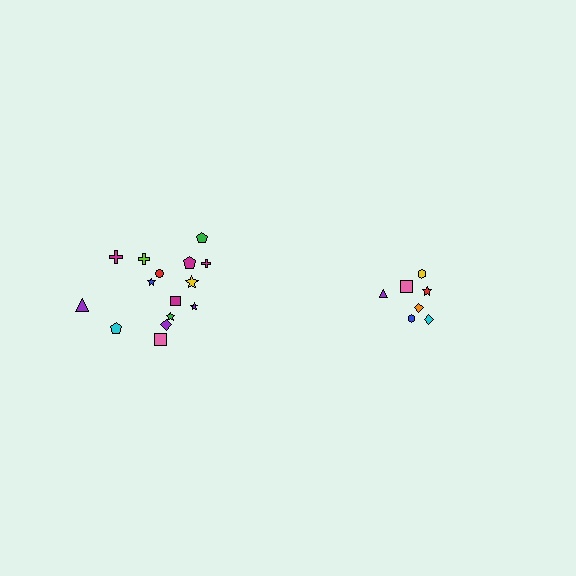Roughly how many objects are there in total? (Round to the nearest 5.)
Roughly 20 objects in total.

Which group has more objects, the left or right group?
The left group.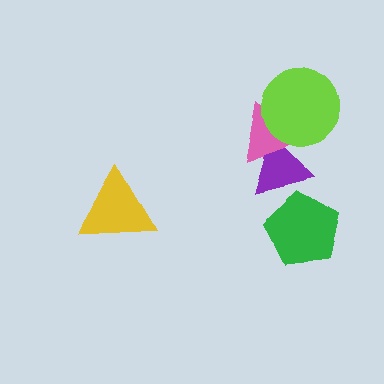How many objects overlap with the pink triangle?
2 objects overlap with the pink triangle.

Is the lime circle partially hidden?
No, no other shape covers it.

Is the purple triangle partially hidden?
Yes, it is partially covered by another shape.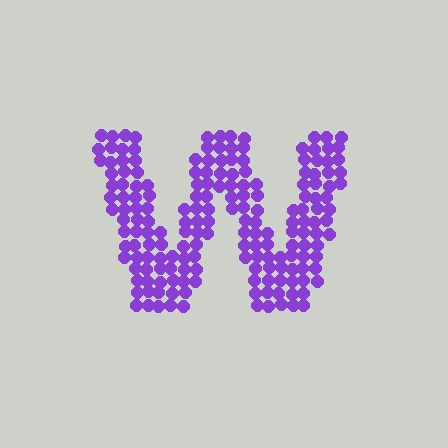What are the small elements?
The small elements are circles.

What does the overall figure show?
The overall figure shows the letter W.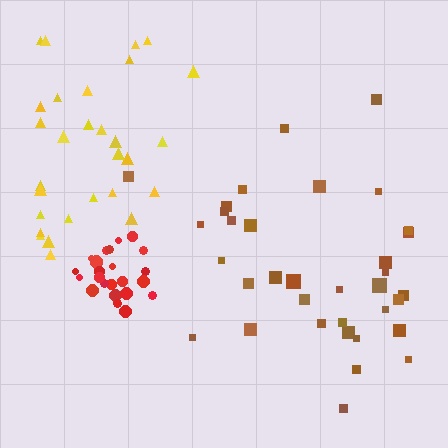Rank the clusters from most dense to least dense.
red, brown, yellow.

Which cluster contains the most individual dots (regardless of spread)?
Brown (35).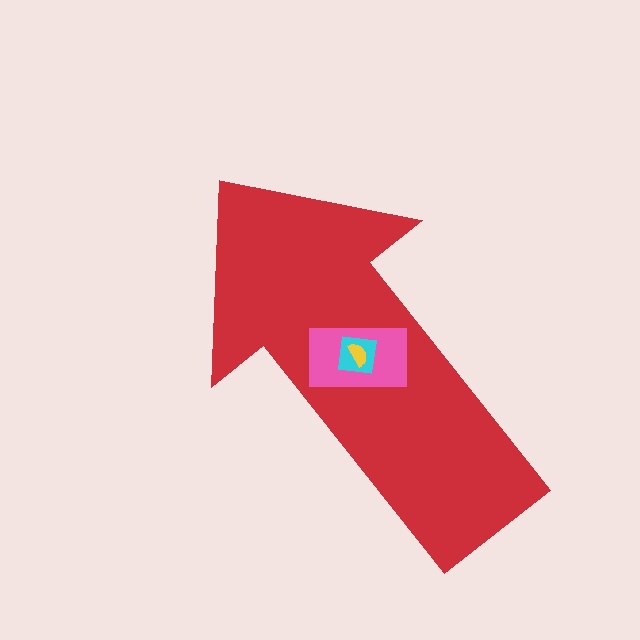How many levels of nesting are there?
4.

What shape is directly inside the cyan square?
The yellow semicircle.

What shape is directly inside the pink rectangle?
The cyan square.